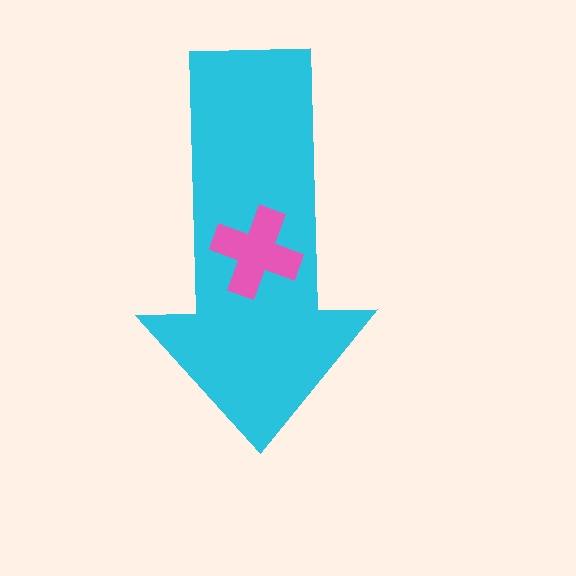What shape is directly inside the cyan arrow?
The pink cross.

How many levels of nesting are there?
2.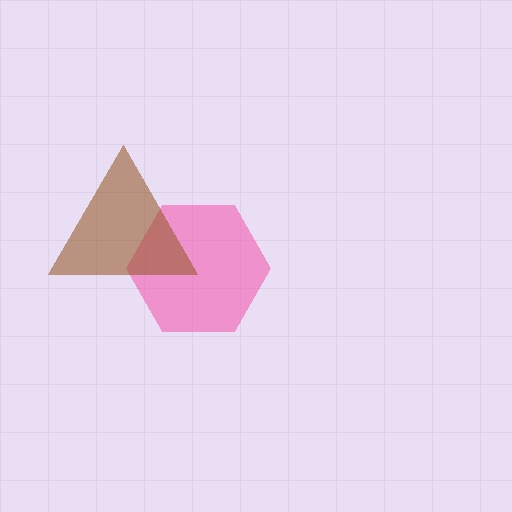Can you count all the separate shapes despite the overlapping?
Yes, there are 2 separate shapes.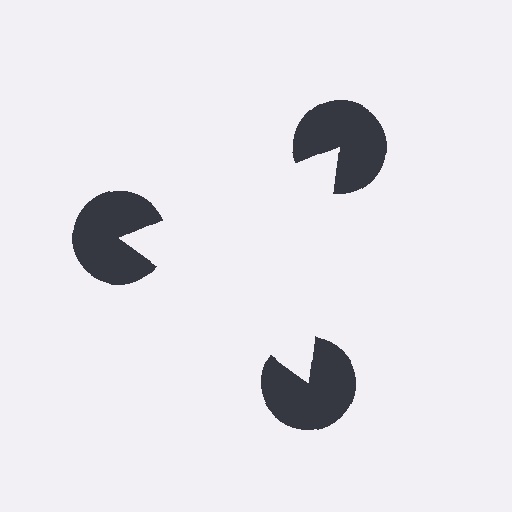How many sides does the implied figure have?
3 sides.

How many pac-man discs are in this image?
There are 3 — one at each vertex of the illusory triangle.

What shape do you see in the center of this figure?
An illusory triangle — its edges are inferred from the aligned wedge cuts in the pac-man discs, not physically drawn.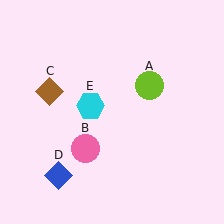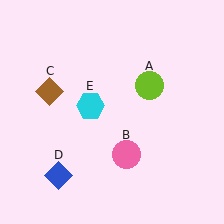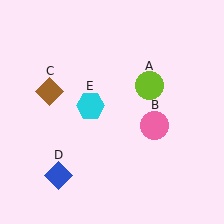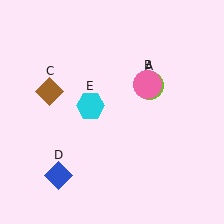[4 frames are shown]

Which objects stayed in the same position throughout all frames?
Lime circle (object A) and brown diamond (object C) and blue diamond (object D) and cyan hexagon (object E) remained stationary.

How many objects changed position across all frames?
1 object changed position: pink circle (object B).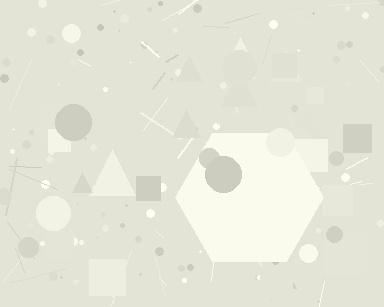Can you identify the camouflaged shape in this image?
The camouflaged shape is a hexagon.